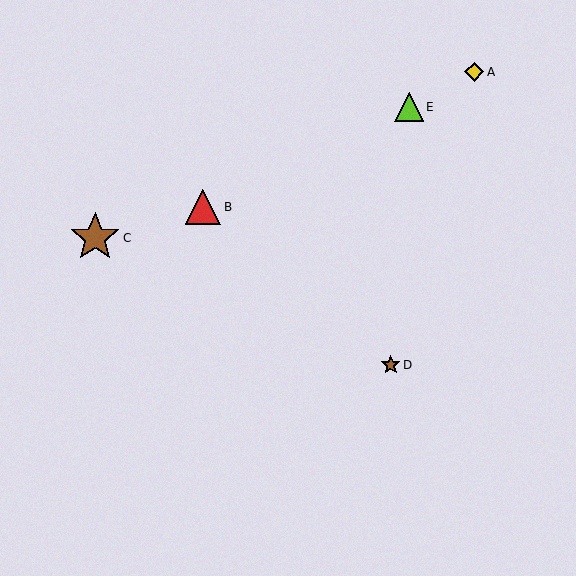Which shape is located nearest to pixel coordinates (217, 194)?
The red triangle (labeled B) at (203, 207) is nearest to that location.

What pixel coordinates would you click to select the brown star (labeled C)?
Click at (95, 238) to select the brown star C.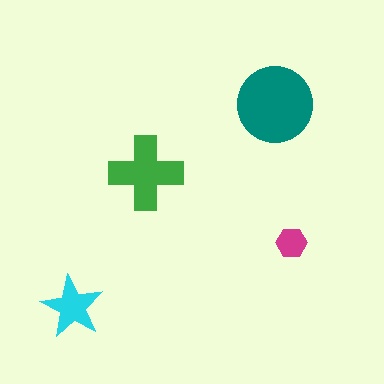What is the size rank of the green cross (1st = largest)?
2nd.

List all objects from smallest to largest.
The magenta hexagon, the cyan star, the green cross, the teal circle.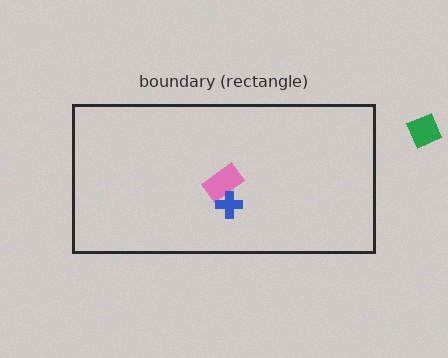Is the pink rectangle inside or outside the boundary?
Inside.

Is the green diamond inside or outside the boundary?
Outside.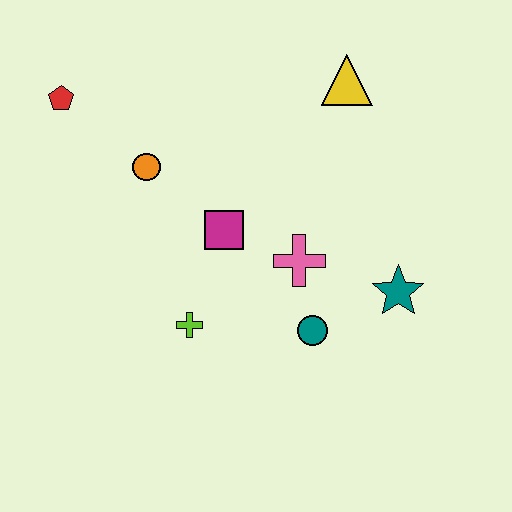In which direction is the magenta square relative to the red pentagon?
The magenta square is to the right of the red pentagon.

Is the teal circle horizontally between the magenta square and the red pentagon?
No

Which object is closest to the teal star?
The teal circle is closest to the teal star.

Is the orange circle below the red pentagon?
Yes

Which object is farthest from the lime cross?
The yellow triangle is farthest from the lime cross.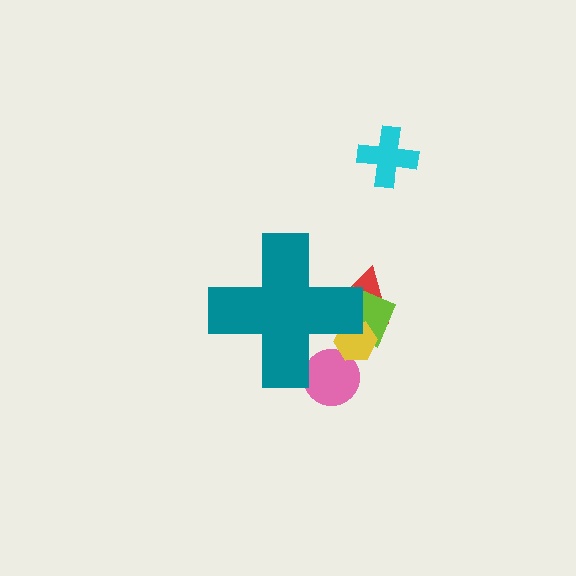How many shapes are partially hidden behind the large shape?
4 shapes are partially hidden.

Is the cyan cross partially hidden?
No, the cyan cross is fully visible.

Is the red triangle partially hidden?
Yes, the red triangle is partially hidden behind the teal cross.